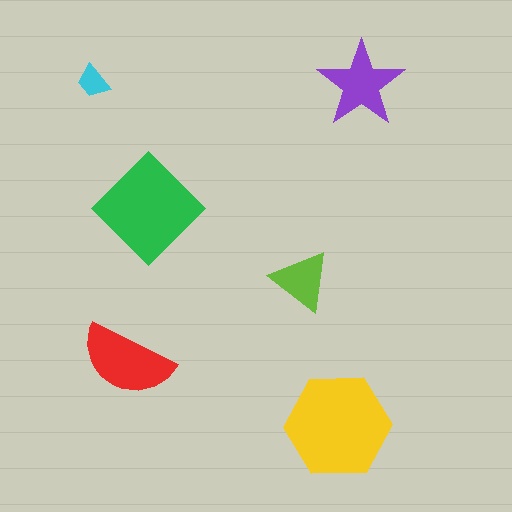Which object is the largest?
The yellow hexagon.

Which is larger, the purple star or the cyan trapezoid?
The purple star.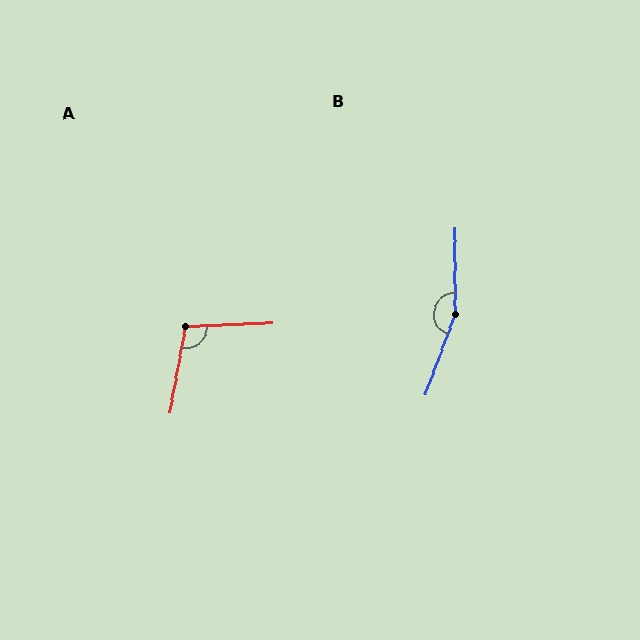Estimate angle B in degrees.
Approximately 160 degrees.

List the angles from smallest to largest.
A (102°), B (160°).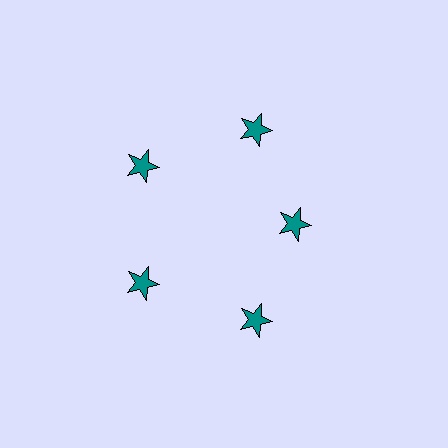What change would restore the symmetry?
The symmetry would be restored by moving it outward, back onto the ring so that all 5 stars sit at equal angles and equal distance from the center.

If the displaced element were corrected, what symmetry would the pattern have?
It would have 5-fold rotational symmetry — the pattern would map onto itself every 72 degrees.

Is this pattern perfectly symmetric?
No. The 5 teal stars are arranged in a ring, but one element near the 3 o'clock position is pulled inward toward the center, breaking the 5-fold rotational symmetry.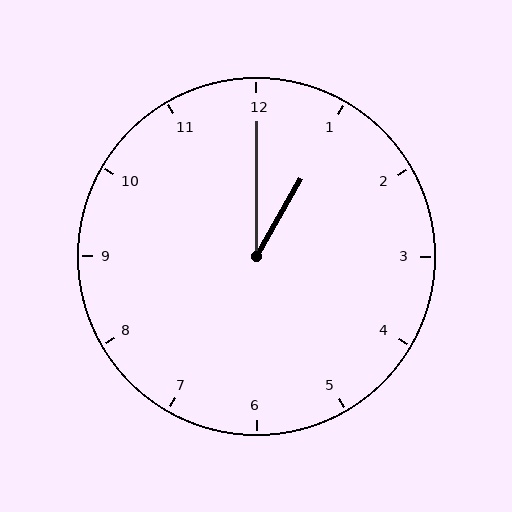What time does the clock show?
1:00.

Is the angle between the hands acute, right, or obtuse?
It is acute.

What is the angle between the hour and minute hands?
Approximately 30 degrees.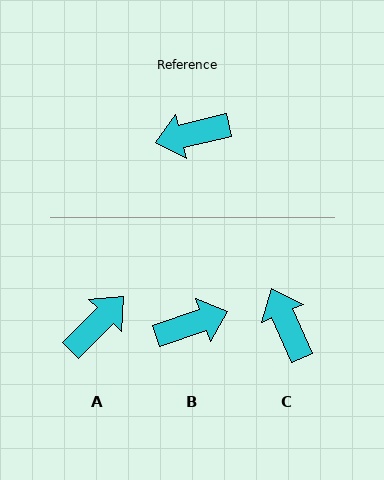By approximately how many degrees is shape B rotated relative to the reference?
Approximately 174 degrees clockwise.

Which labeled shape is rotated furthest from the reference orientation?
B, about 174 degrees away.